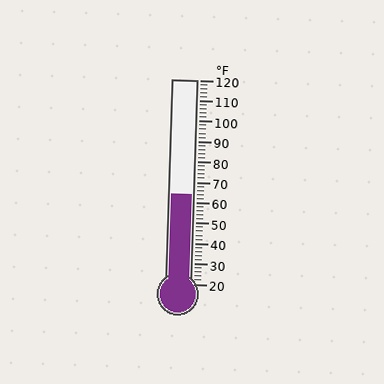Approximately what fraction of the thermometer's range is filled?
The thermometer is filled to approximately 45% of its range.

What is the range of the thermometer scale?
The thermometer scale ranges from 20°F to 120°F.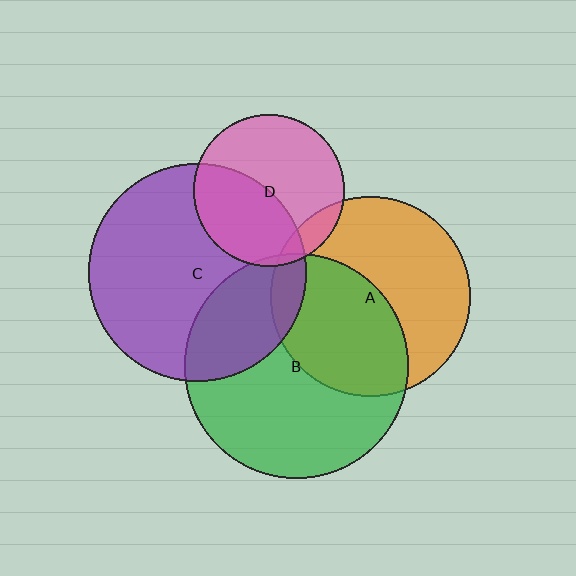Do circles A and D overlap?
Yes.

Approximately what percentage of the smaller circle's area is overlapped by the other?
Approximately 10%.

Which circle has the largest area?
Circle B (green).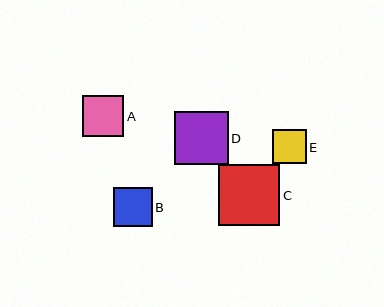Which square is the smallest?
Square E is the smallest with a size of approximately 34 pixels.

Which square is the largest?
Square C is the largest with a size of approximately 61 pixels.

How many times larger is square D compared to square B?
Square D is approximately 1.4 times the size of square B.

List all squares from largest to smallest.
From largest to smallest: C, D, A, B, E.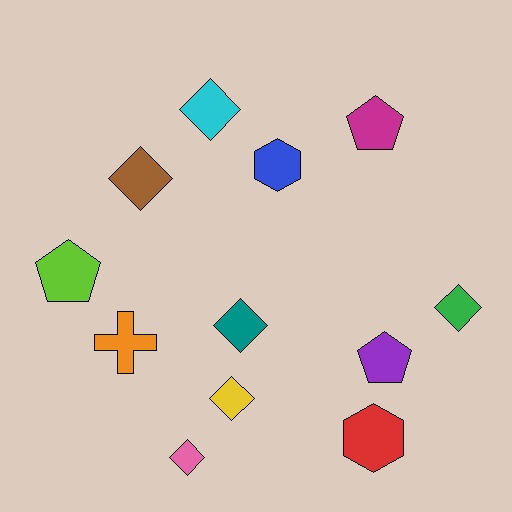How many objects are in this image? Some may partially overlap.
There are 12 objects.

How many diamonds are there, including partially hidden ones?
There are 6 diamonds.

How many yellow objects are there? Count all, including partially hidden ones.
There is 1 yellow object.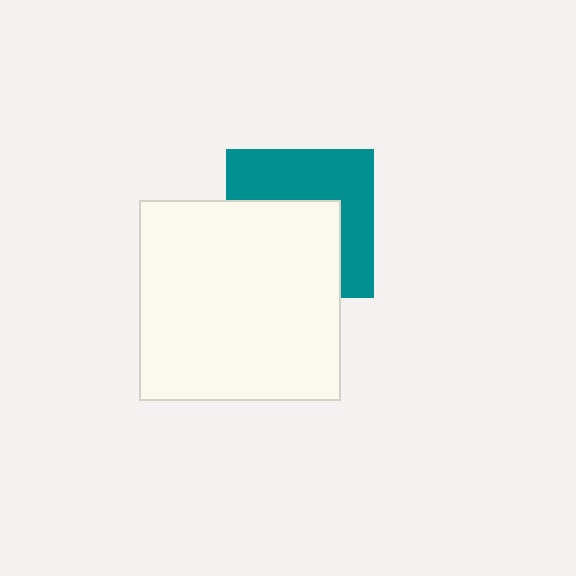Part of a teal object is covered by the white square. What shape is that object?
It is a square.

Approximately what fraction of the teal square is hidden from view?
Roughly 52% of the teal square is hidden behind the white square.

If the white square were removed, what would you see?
You would see the complete teal square.